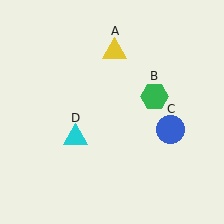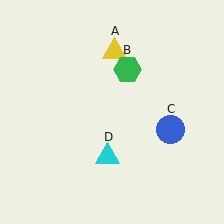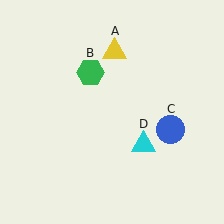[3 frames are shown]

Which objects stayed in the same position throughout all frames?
Yellow triangle (object A) and blue circle (object C) remained stationary.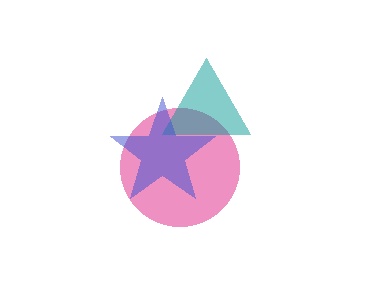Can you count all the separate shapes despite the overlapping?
Yes, there are 3 separate shapes.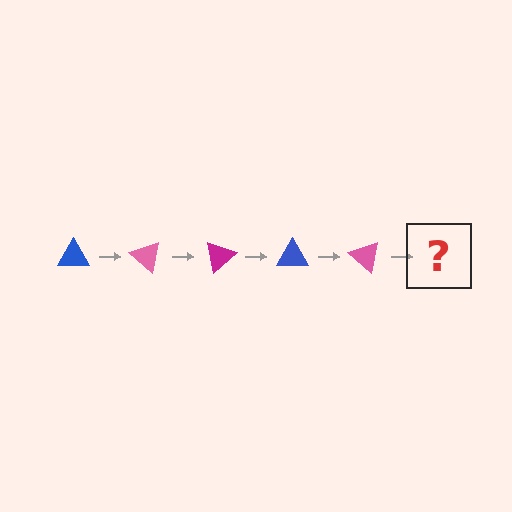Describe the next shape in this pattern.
It should be a magenta triangle, rotated 200 degrees from the start.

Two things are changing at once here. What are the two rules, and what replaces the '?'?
The two rules are that it rotates 40 degrees each step and the color cycles through blue, pink, and magenta. The '?' should be a magenta triangle, rotated 200 degrees from the start.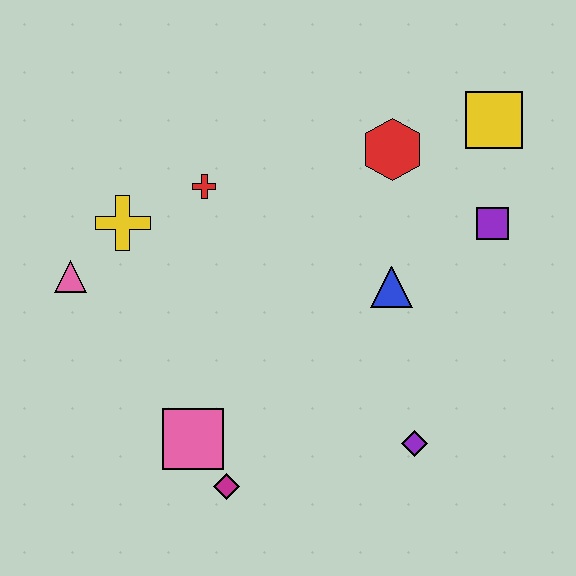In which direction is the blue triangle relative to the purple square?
The blue triangle is to the left of the purple square.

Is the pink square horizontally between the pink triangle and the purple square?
Yes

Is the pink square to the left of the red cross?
Yes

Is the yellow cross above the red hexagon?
No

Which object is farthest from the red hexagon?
The magenta diamond is farthest from the red hexagon.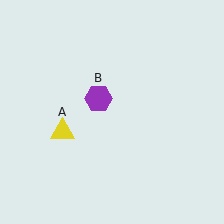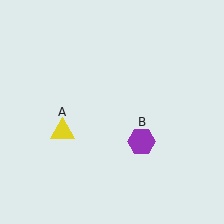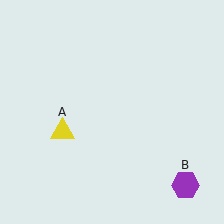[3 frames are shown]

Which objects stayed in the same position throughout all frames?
Yellow triangle (object A) remained stationary.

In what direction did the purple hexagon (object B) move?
The purple hexagon (object B) moved down and to the right.